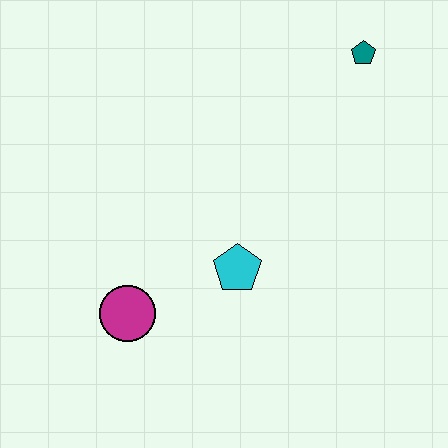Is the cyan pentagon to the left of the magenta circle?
No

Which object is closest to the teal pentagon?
The cyan pentagon is closest to the teal pentagon.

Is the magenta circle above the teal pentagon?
No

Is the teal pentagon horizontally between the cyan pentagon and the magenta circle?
No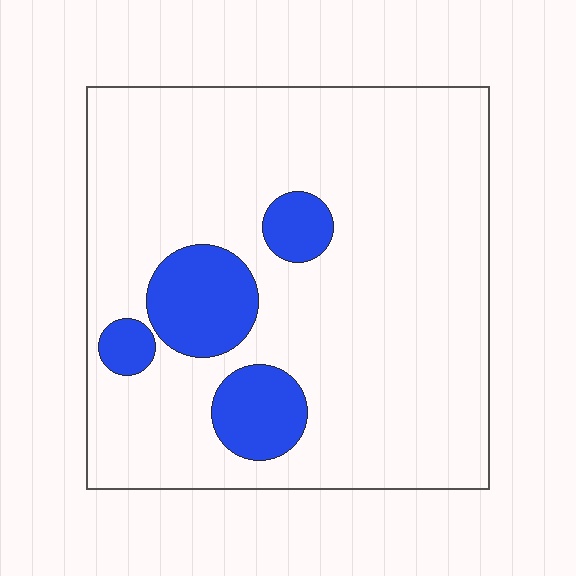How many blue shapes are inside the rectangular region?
4.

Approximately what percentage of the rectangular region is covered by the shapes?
Approximately 15%.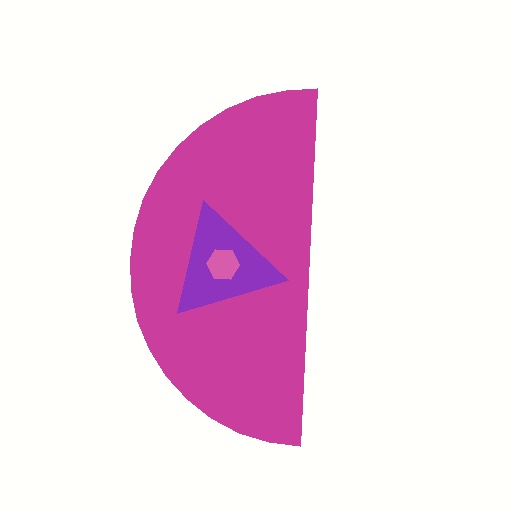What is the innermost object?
The pink hexagon.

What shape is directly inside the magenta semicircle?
The purple triangle.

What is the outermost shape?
The magenta semicircle.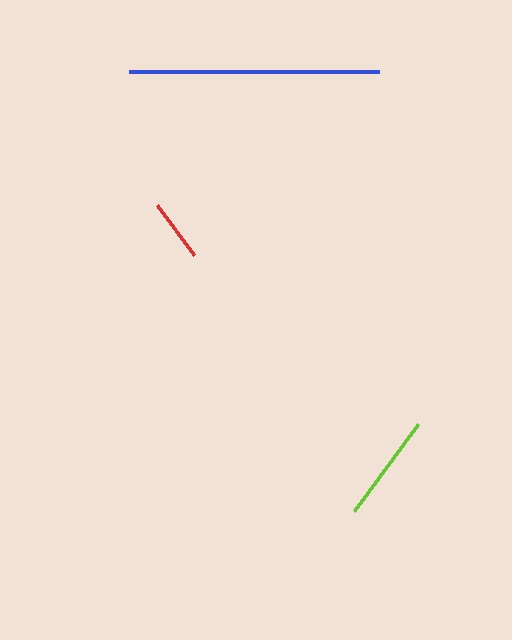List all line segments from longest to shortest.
From longest to shortest: blue, lime, red.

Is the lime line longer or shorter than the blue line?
The blue line is longer than the lime line.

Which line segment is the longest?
The blue line is the longest at approximately 250 pixels.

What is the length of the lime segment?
The lime segment is approximately 108 pixels long.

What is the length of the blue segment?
The blue segment is approximately 250 pixels long.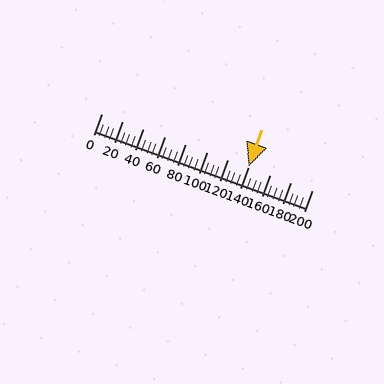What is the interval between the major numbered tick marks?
The major tick marks are spaced 20 units apart.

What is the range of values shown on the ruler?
The ruler shows values from 0 to 200.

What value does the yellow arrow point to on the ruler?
The yellow arrow points to approximately 140.